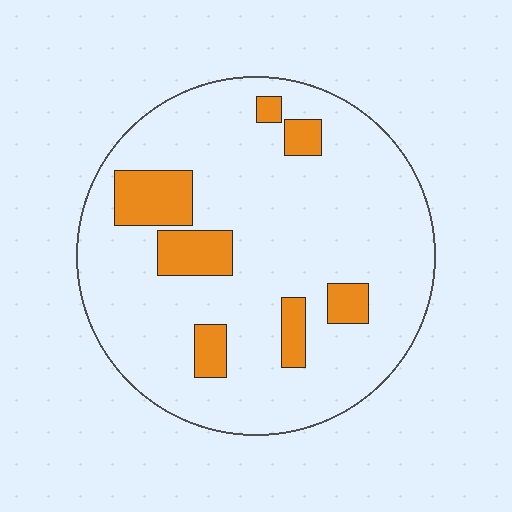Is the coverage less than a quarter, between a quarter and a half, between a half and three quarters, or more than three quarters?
Less than a quarter.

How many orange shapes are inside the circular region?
7.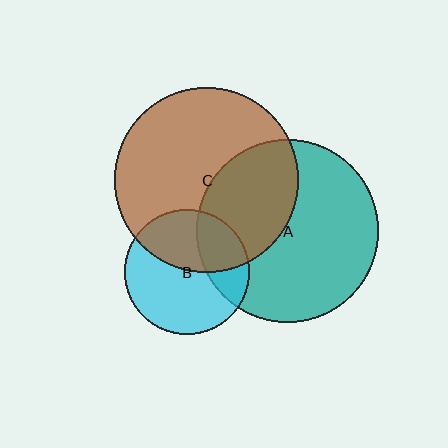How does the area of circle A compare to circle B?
Approximately 2.1 times.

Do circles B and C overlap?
Yes.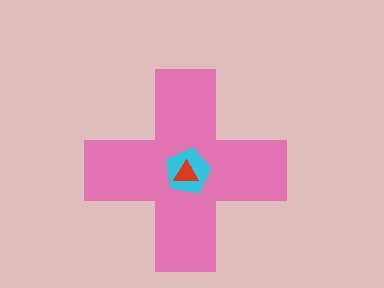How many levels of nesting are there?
3.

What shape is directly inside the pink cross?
The cyan pentagon.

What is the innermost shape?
The red triangle.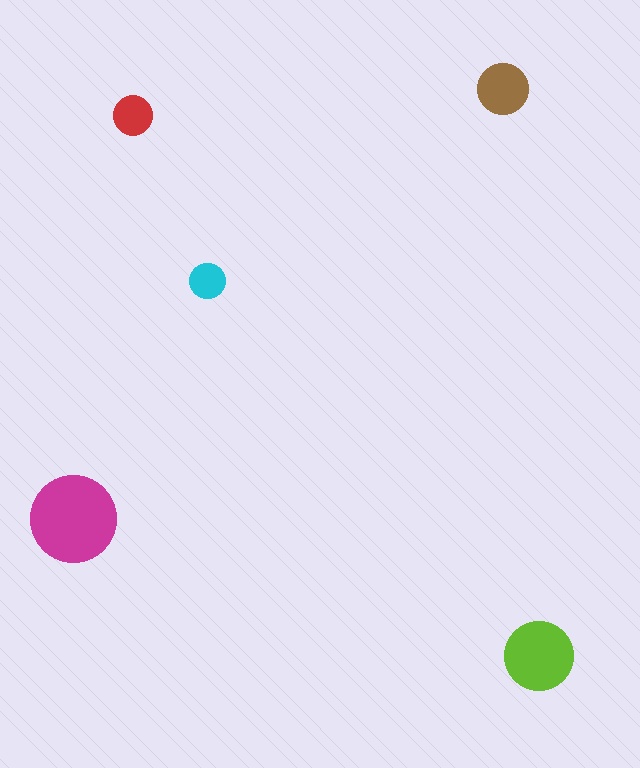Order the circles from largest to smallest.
the magenta one, the lime one, the brown one, the red one, the cyan one.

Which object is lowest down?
The lime circle is bottommost.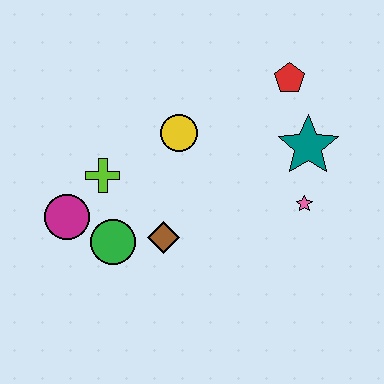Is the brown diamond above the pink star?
No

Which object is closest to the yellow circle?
The lime cross is closest to the yellow circle.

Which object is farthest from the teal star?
The magenta circle is farthest from the teal star.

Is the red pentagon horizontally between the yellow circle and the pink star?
Yes